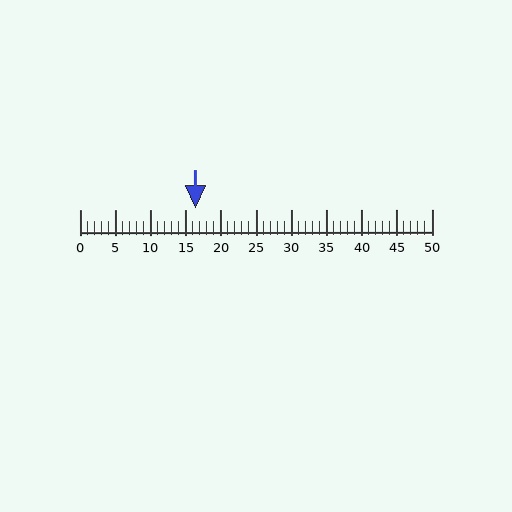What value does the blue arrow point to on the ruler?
The blue arrow points to approximately 16.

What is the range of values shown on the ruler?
The ruler shows values from 0 to 50.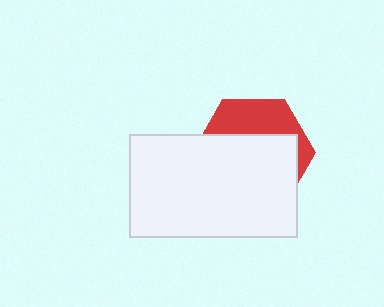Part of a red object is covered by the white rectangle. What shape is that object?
It is a hexagon.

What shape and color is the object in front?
The object in front is a white rectangle.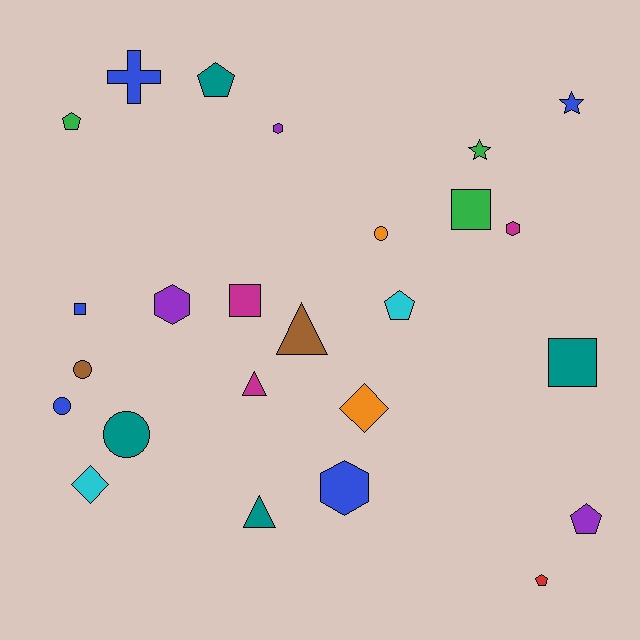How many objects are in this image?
There are 25 objects.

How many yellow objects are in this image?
There are no yellow objects.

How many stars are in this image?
There are 2 stars.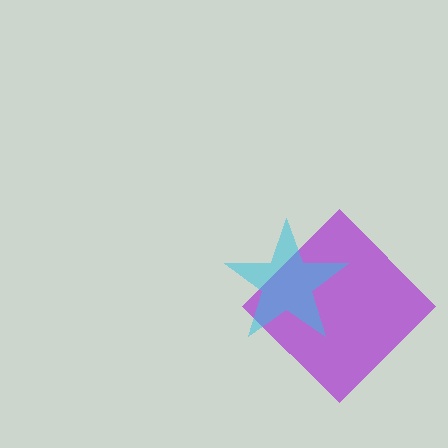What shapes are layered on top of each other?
The layered shapes are: a purple diamond, a cyan star.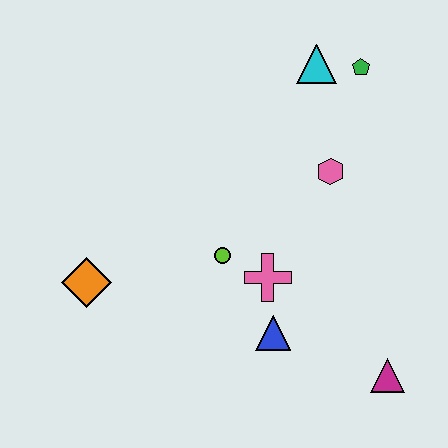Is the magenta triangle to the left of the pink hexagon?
No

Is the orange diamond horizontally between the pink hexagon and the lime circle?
No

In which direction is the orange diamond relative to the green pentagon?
The orange diamond is to the left of the green pentagon.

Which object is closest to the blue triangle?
The pink cross is closest to the blue triangle.